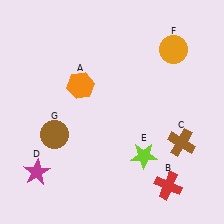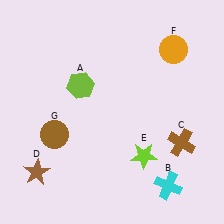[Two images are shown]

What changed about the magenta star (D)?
In Image 1, D is magenta. In Image 2, it changed to brown.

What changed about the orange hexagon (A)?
In Image 1, A is orange. In Image 2, it changed to lime.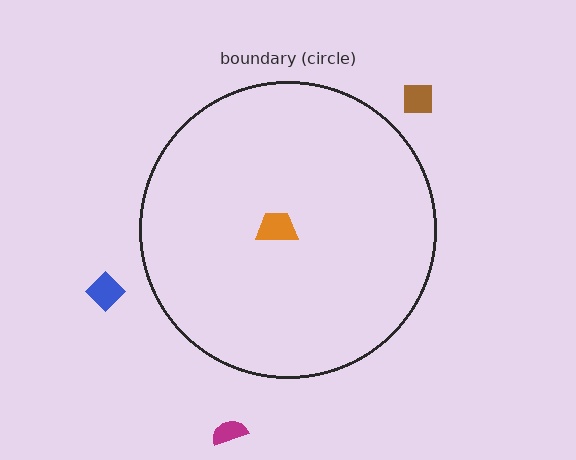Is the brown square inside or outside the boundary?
Outside.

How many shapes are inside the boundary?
1 inside, 3 outside.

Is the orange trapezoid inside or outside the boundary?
Inside.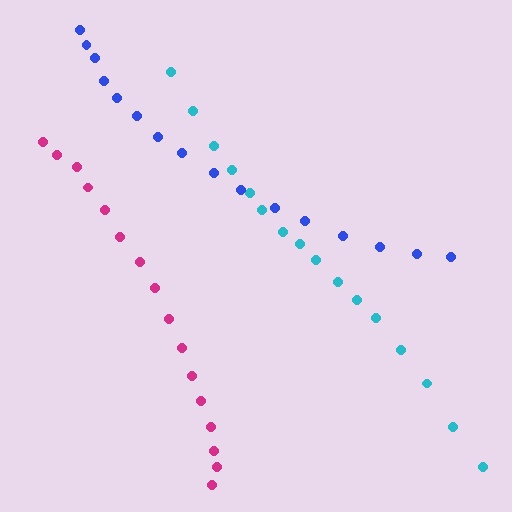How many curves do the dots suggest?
There are 3 distinct paths.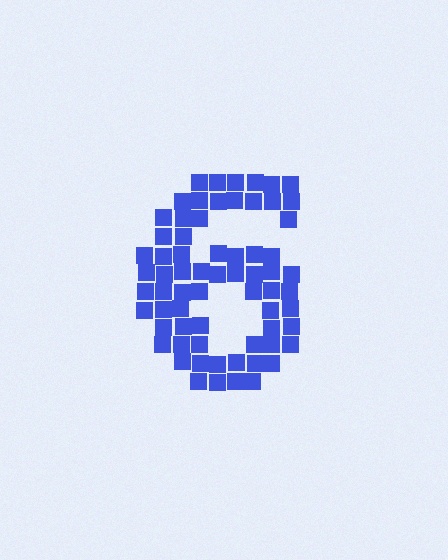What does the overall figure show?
The overall figure shows the digit 6.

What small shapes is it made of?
It is made of small squares.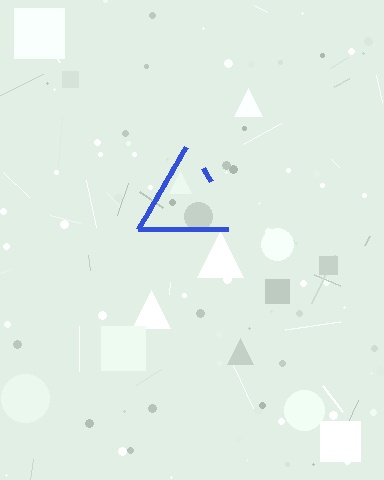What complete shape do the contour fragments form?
The contour fragments form a triangle.